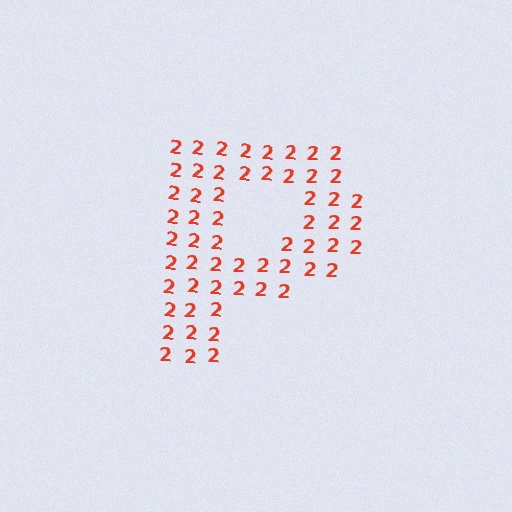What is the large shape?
The large shape is the letter P.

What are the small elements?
The small elements are digit 2's.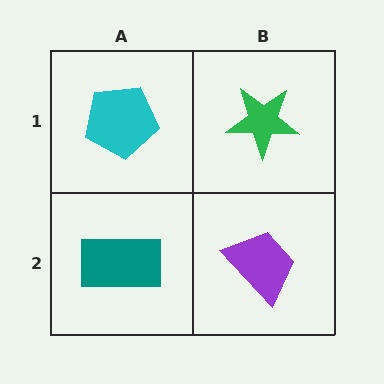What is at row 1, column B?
A green star.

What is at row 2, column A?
A teal rectangle.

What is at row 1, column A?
A cyan pentagon.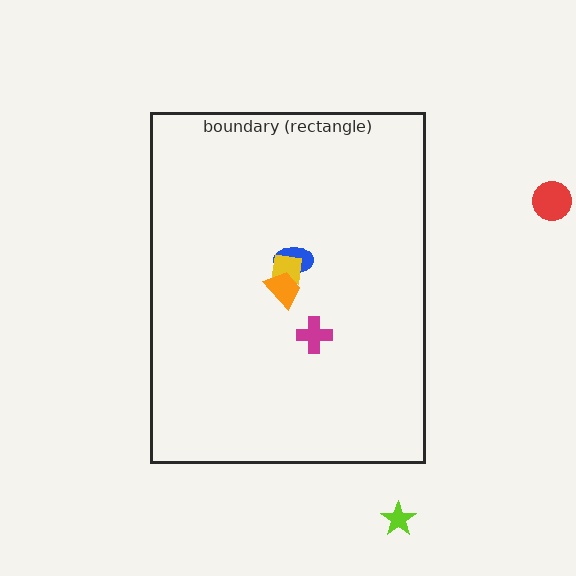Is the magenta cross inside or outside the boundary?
Inside.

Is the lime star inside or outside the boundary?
Outside.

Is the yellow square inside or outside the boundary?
Inside.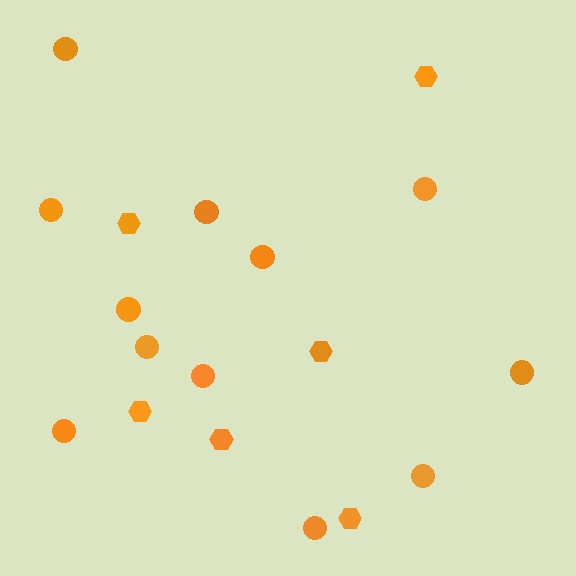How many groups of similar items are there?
There are 2 groups: one group of hexagons (6) and one group of circles (12).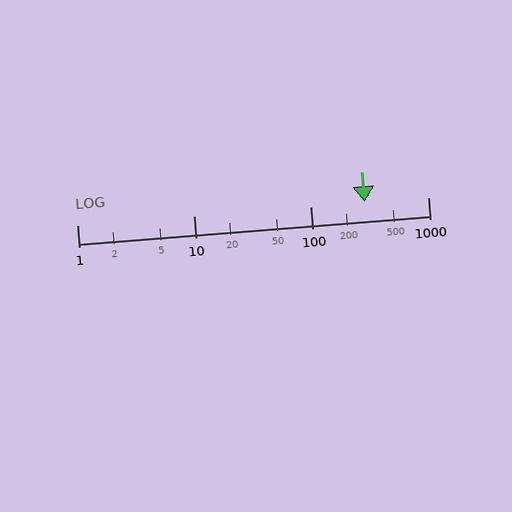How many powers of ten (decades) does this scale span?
The scale spans 3 decades, from 1 to 1000.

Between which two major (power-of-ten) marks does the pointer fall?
The pointer is between 100 and 1000.